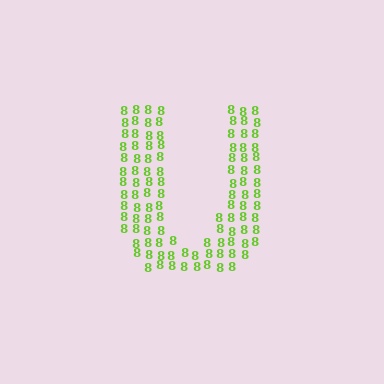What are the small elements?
The small elements are digit 8's.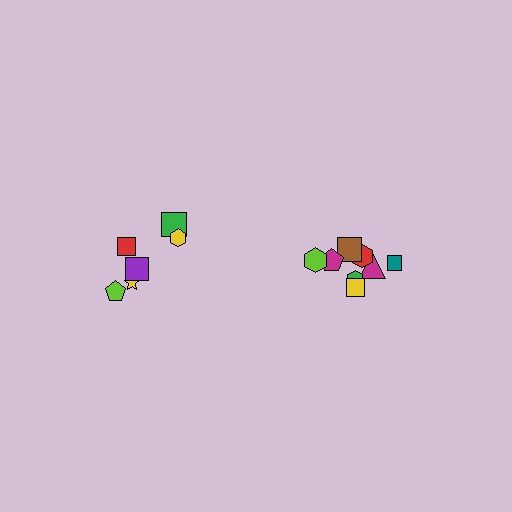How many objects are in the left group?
There are 6 objects.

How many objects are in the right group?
There are 8 objects.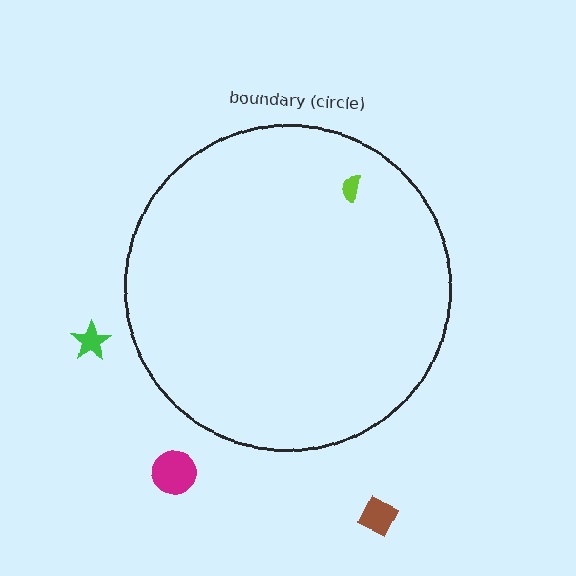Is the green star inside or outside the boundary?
Outside.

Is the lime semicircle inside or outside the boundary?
Inside.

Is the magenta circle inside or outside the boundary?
Outside.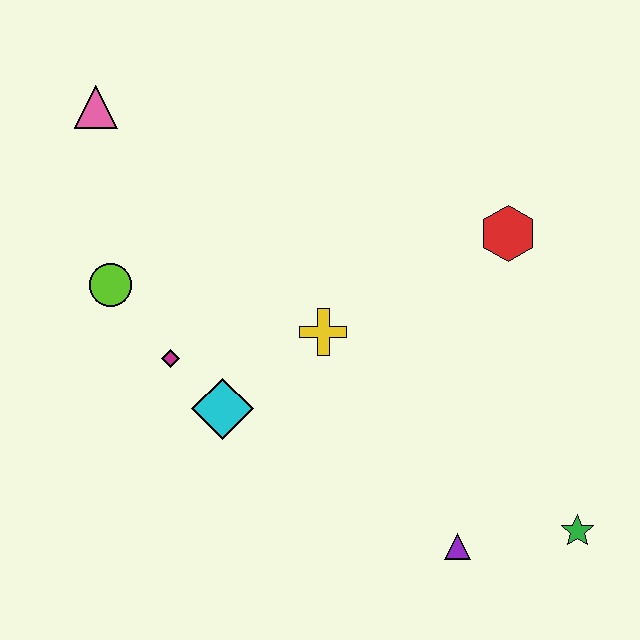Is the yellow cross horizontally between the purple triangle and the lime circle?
Yes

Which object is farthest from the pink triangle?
The green star is farthest from the pink triangle.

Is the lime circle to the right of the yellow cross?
No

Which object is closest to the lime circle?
The magenta diamond is closest to the lime circle.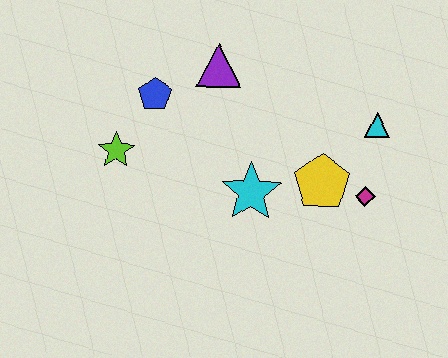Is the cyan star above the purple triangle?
No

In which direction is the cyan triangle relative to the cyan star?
The cyan triangle is to the right of the cyan star.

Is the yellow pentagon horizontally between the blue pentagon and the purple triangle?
No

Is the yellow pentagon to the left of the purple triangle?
No